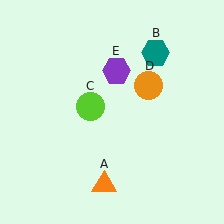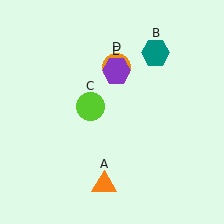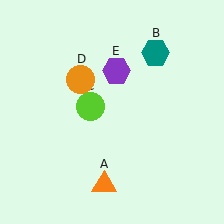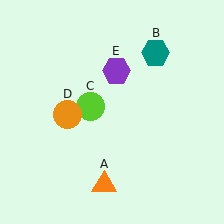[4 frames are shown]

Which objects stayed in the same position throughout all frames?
Orange triangle (object A) and teal hexagon (object B) and lime circle (object C) and purple hexagon (object E) remained stationary.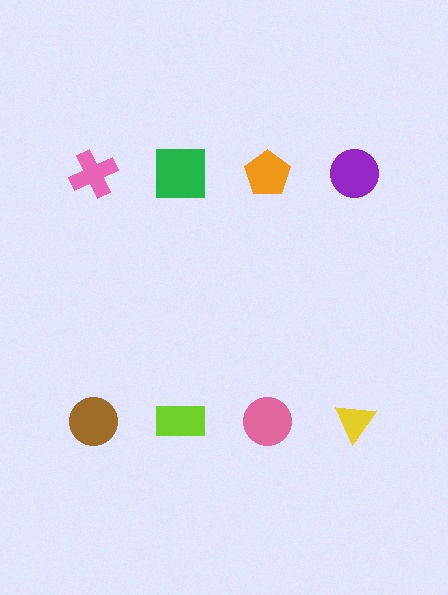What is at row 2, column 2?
A lime rectangle.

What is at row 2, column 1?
A brown circle.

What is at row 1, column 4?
A purple circle.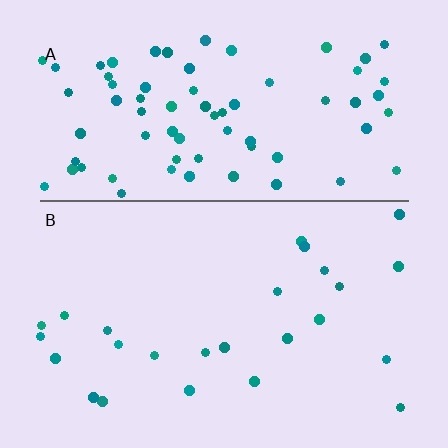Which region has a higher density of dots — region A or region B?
A (the top).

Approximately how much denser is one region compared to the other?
Approximately 3.0× — region A over region B.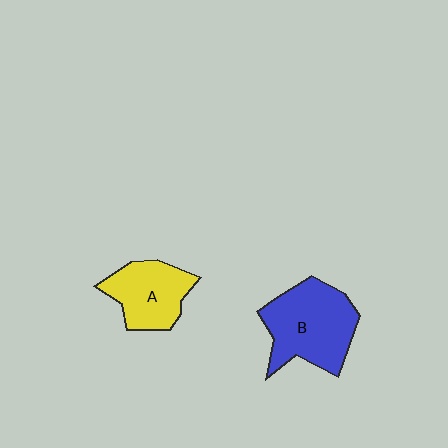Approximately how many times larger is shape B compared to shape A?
Approximately 1.4 times.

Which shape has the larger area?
Shape B (blue).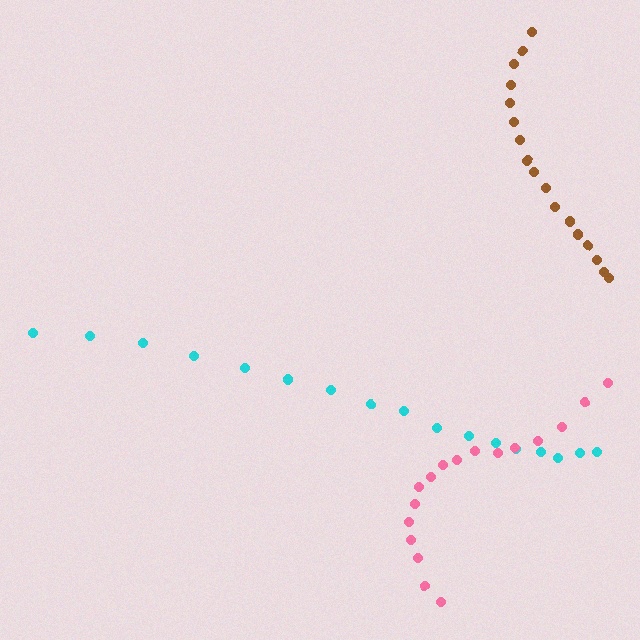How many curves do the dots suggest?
There are 3 distinct paths.